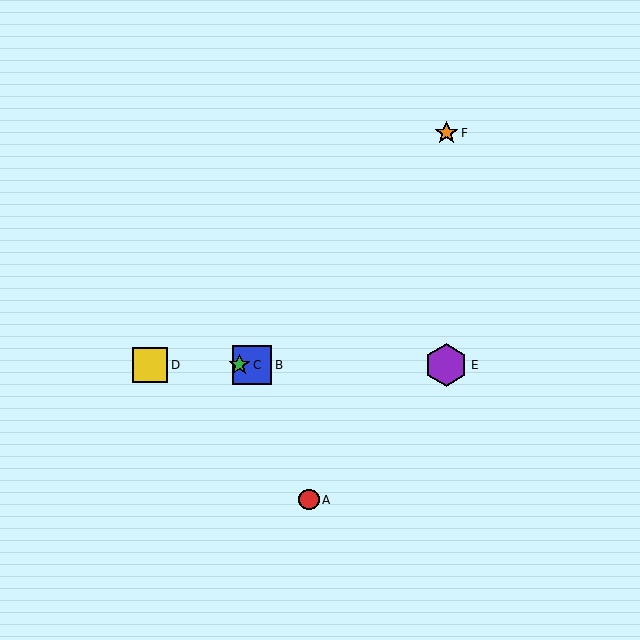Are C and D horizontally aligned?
Yes, both are at y≈365.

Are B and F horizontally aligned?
No, B is at y≈365 and F is at y≈133.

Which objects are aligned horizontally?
Objects B, C, D, E are aligned horizontally.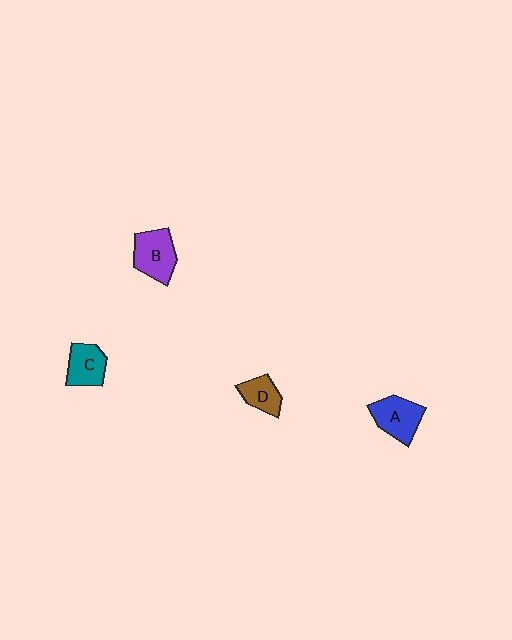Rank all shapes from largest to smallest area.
From largest to smallest: B (purple), A (blue), C (teal), D (brown).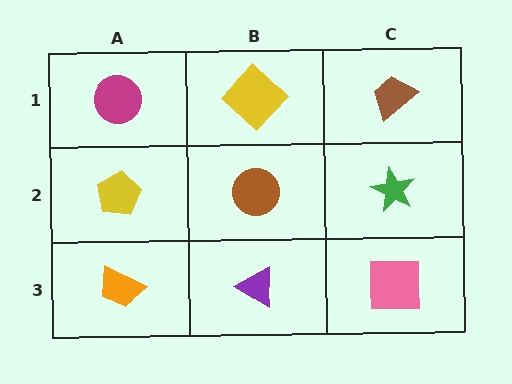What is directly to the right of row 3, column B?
A pink square.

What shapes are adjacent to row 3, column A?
A yellow pentagon (row 2, column A), a purple triangle (row 3, column B).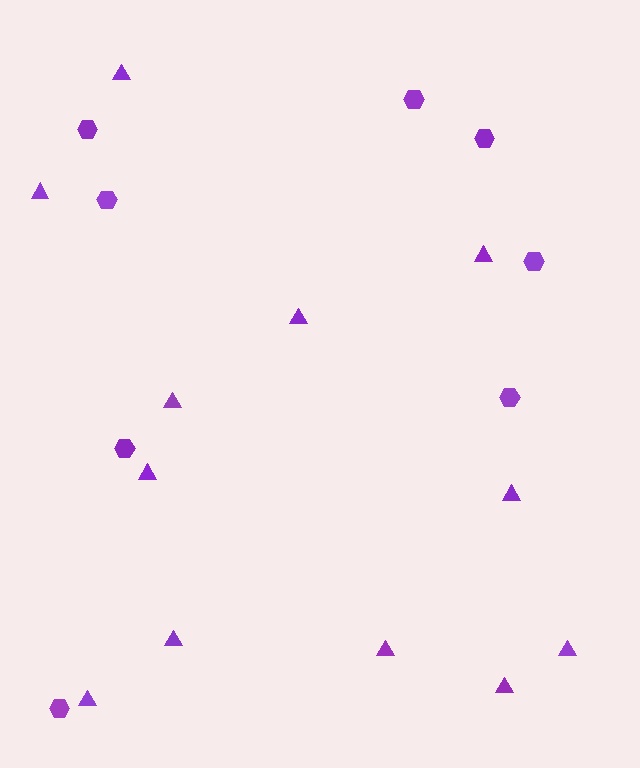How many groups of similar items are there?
There are 2 groups: one group of triangles (12) and one group of hexagons (8).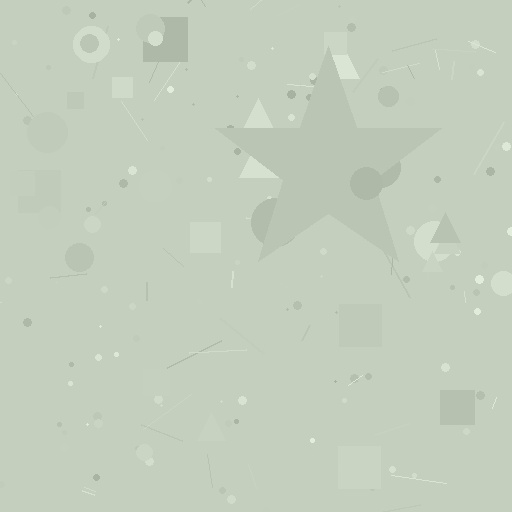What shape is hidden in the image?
A star is hidden in the image.